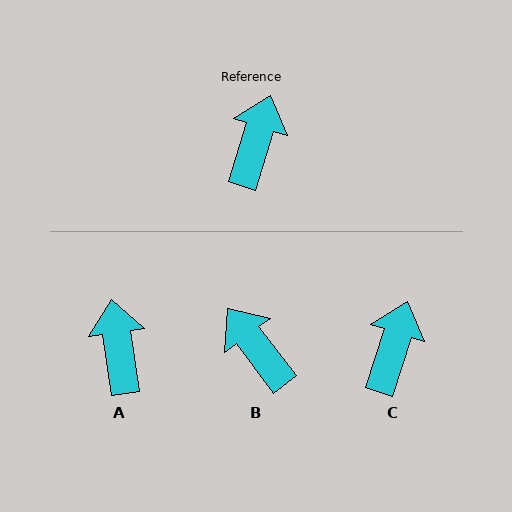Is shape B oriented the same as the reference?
No, it is off by about 55 degrees.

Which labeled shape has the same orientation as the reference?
C.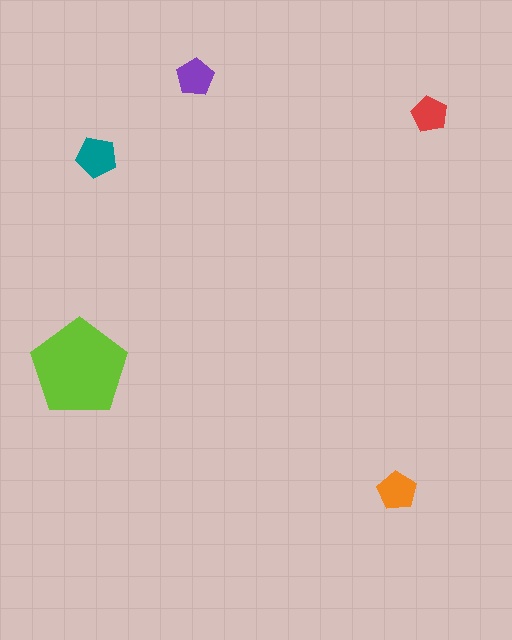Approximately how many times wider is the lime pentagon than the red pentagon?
About 2.5 times wider.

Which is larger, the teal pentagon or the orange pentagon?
The teal one.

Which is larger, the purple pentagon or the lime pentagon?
The lime one.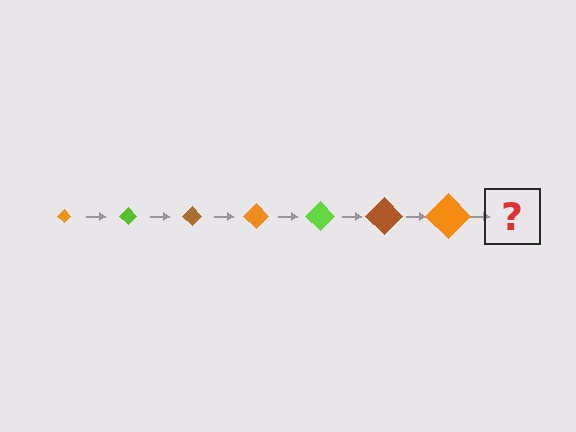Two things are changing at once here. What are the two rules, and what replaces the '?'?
The two rules are that the diamond grows larger each step and the color cycles through orange, lime, and brown. The '?' should be a lime diamond, larger than the previous one.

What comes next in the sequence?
The next element should be a lime diamond, larger than the previous one.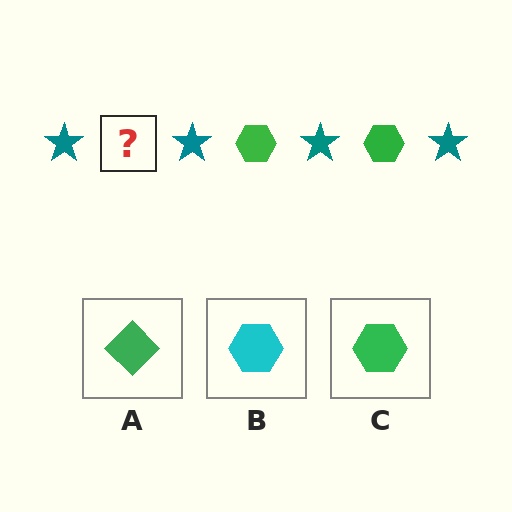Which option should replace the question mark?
Option C.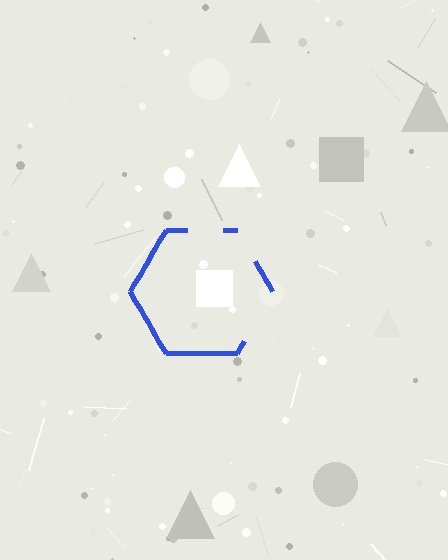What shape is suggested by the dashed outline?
The dashed outline suggests a hexagon.